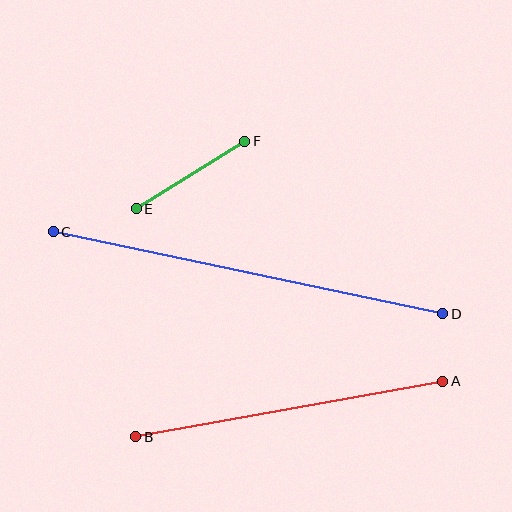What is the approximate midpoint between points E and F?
The midpoint is at approximately (190, 175) pixels.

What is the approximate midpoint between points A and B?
The midpoint is at approximately (289, 409) pixels.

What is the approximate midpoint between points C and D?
The midpoint is at approximately (248, 273) pixels.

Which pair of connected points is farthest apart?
Points C and D are farthest apart.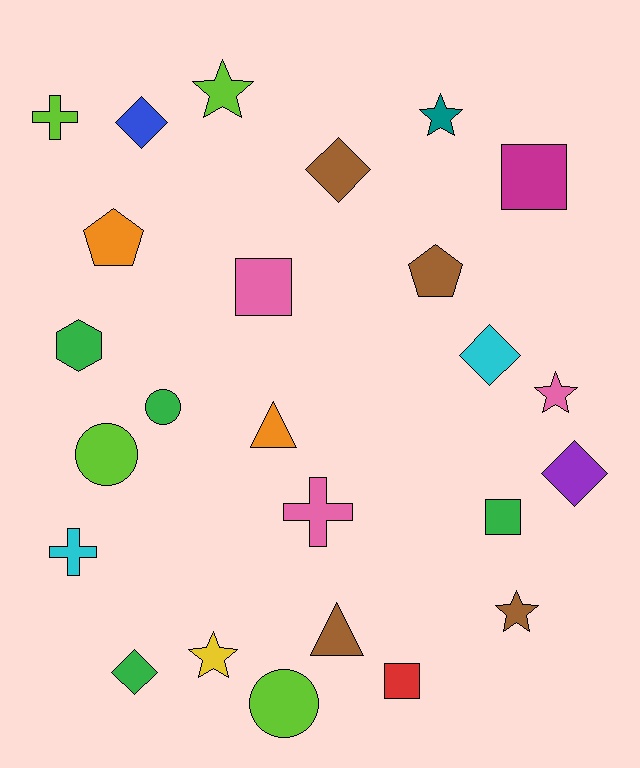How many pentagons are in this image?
There are 2 pentagons.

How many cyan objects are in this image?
There are 2 cyan objects.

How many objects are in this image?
There are 25 objects.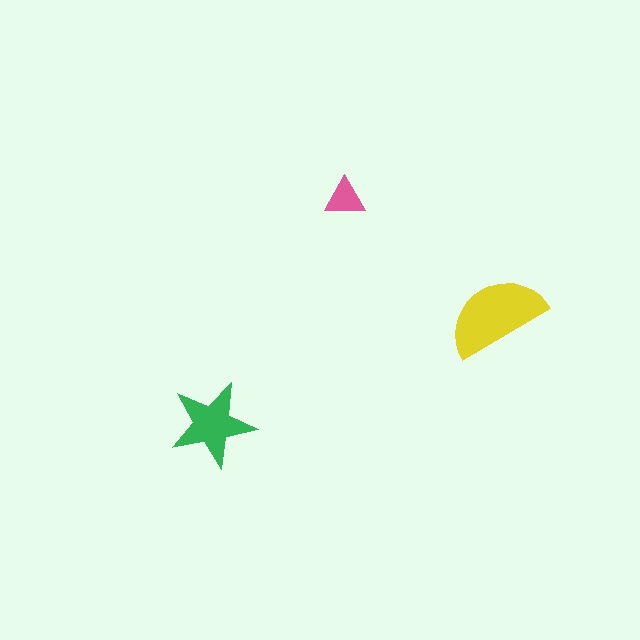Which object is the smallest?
The pink triangle.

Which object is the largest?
The yellow semicircle.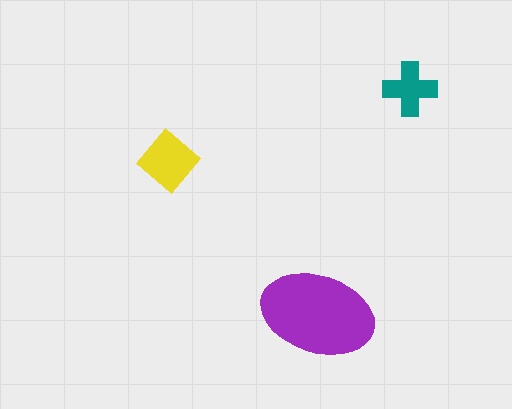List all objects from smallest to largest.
The teal cross, the yellow diamond, the purple ellipse.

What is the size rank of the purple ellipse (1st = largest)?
1st.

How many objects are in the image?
There are 3 objects in the image.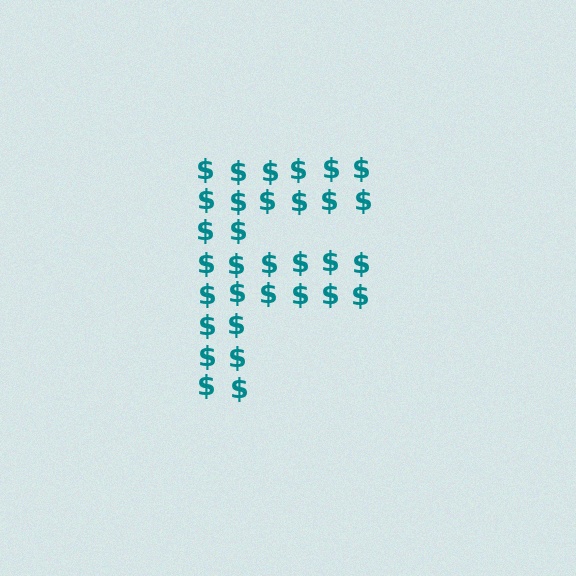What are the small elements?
The small elements are dollar signs.